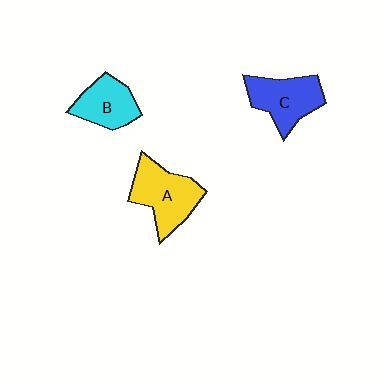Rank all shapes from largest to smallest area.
From largest to smallest: A (yellow), C (blue), B (cyan).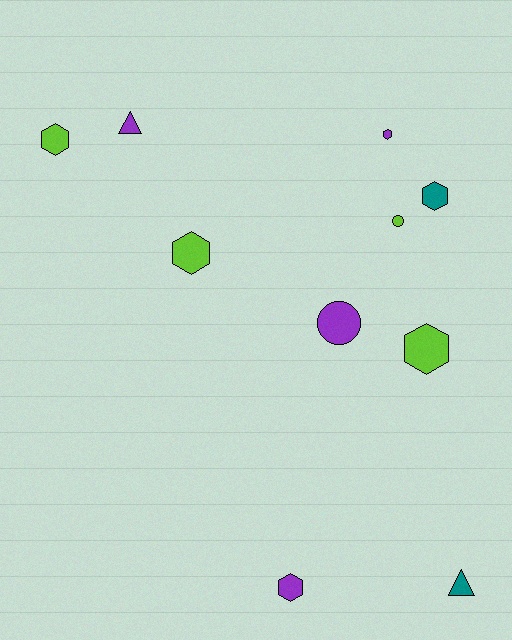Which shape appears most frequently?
Hexagon, with 6 objects.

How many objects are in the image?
There are 10 objects.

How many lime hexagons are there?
There are 3 lime hexagons.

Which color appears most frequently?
Lime, with 4 objects.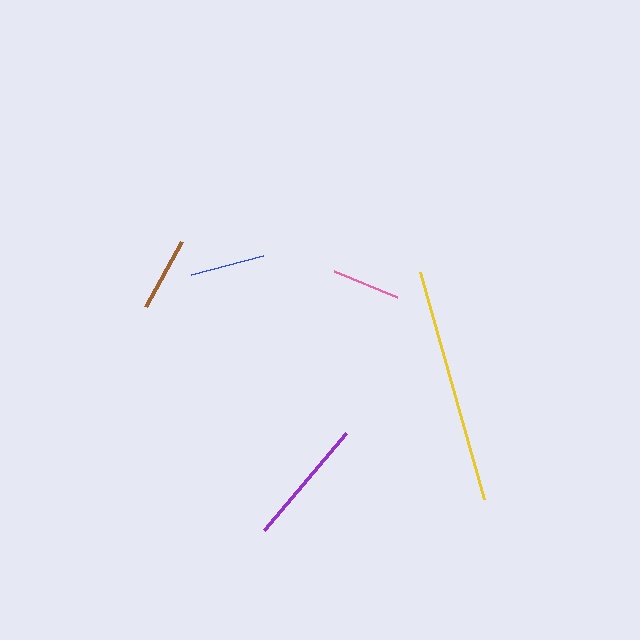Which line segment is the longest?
The yellow line is the longest at approximately 237 pixels.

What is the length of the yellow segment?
The yellow segment is approximately 237 pixels long.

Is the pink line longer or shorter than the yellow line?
The yellow line is longer than the pink line.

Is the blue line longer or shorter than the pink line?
The blue line is longer than the pink line.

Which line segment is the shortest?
The pink line is the shortest at approximately 69 pixels.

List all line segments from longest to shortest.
From longest to shortest: yellow, purple, brown, blue, pink.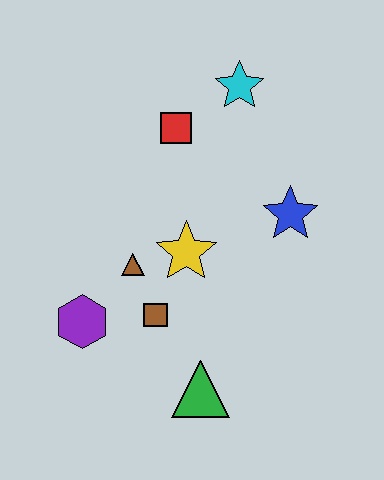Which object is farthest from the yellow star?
The cyan star is farthest from the yellow star.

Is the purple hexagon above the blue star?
No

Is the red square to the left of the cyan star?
Yes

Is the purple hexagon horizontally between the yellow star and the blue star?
No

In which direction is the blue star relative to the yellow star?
The blue star is to the right of the yellow star.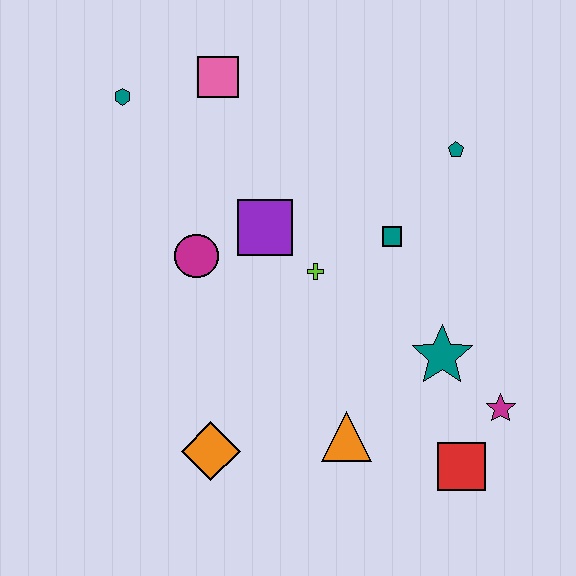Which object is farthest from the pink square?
The red square is farthest from the pink square.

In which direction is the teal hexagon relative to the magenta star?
The teal hexagon is to the left of the magenta star.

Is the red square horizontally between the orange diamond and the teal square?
No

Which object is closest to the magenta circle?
The purple square is closest to the magenta circle.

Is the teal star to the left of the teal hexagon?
No